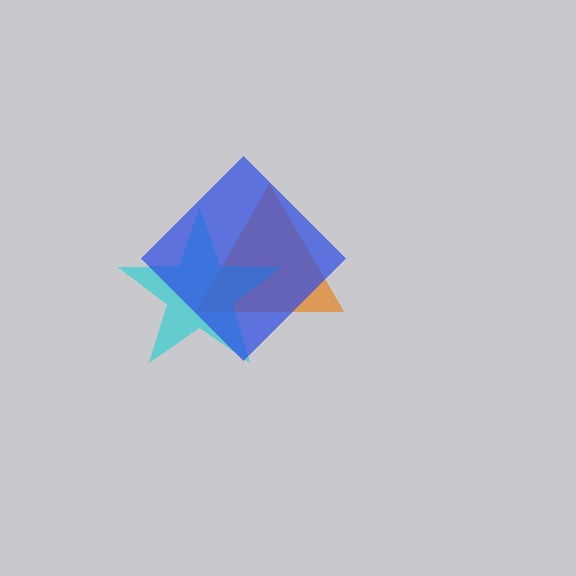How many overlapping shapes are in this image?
There are 3 overlapping shapes in the image.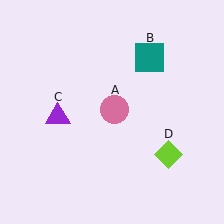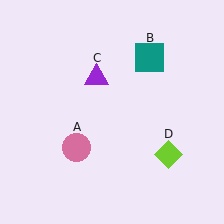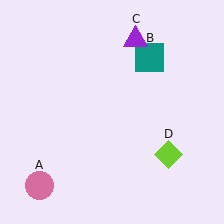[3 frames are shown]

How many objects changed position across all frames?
2 objects changed position: pink circle (object A), purple triangle (object C).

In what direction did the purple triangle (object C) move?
The purple triangle (object C) moved up and to the right.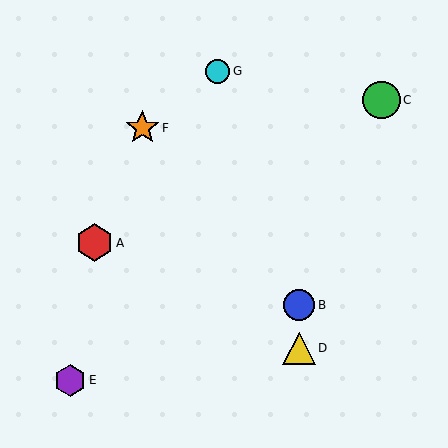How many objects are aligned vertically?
2 objects (B, D) are aligned vertically.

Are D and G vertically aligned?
No, D is at x≈299 and G is at x≈218.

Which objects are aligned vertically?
Objects B, D are aligned vertically.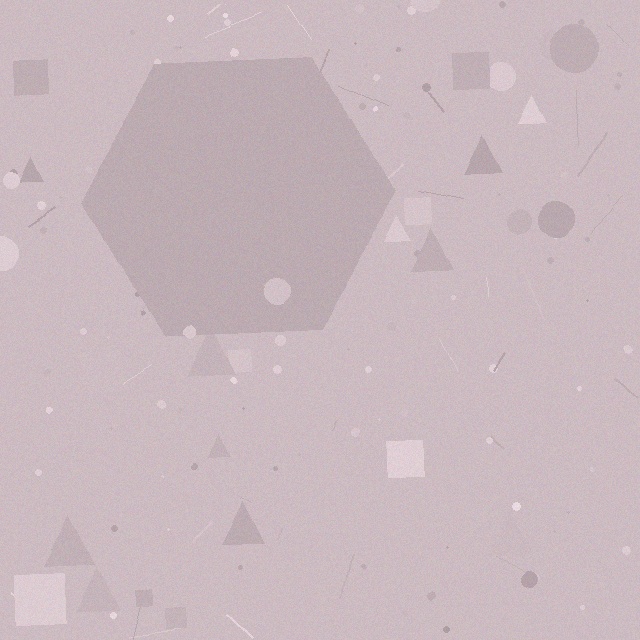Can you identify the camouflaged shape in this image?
The camouflaged shape is a hexagon.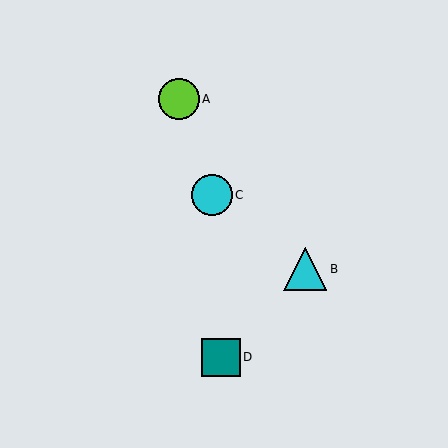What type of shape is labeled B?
Shape B is a cyan triangle.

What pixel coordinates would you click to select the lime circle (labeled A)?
Click at (179, 99) to select the lime circle A.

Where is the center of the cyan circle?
The center of the cyan circle is at (212, 195).